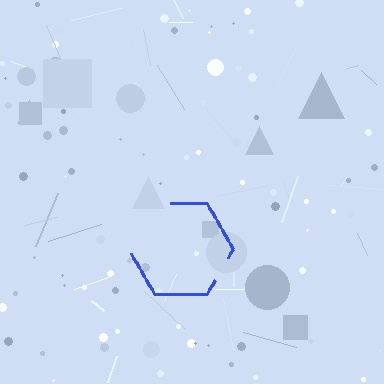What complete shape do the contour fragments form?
The contour fragments form a hexagon.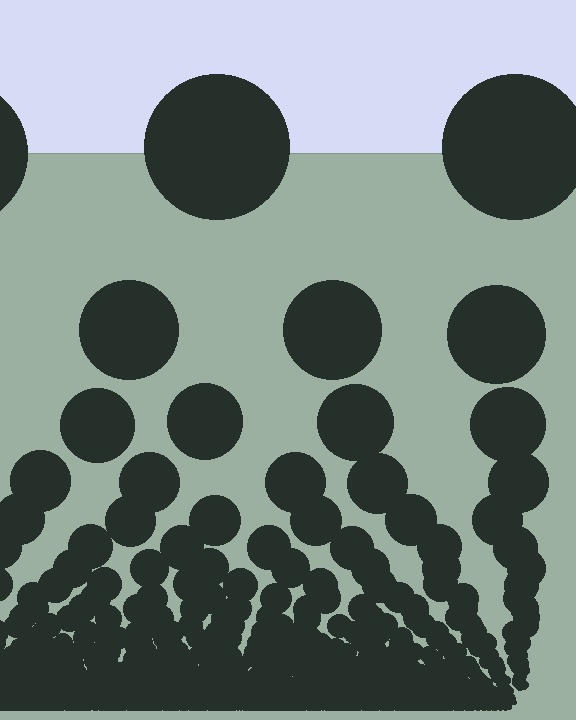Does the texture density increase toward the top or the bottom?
Density increases toward the bottom.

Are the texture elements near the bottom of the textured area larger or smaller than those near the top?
Smaller. The gradient is inverted — elements near the bottom are smaller and denser.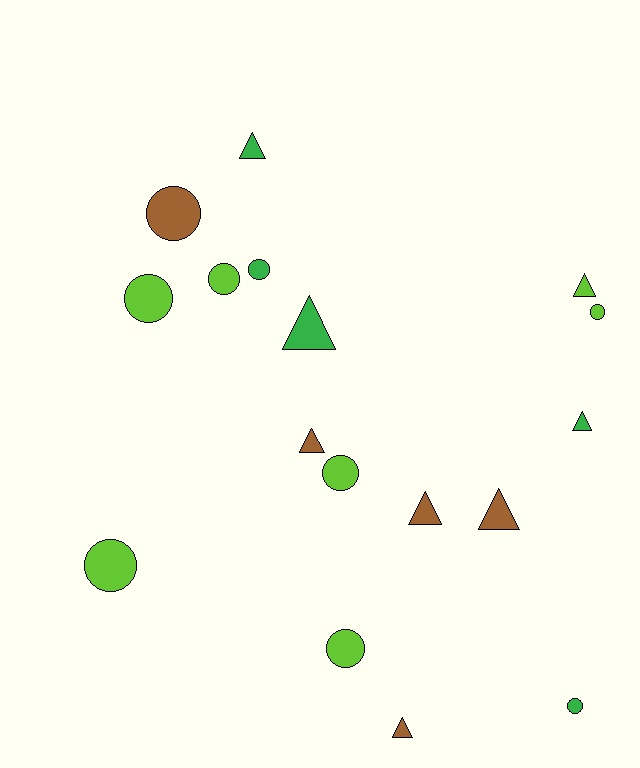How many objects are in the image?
There are 17 objects.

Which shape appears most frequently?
Circle, with 9 objects.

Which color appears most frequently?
Lime, with 7 objects.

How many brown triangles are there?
There are 4 brown triangles.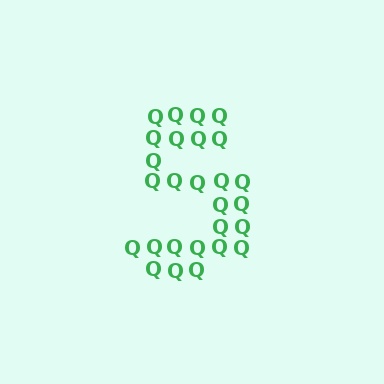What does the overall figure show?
The overall figure shows the digit 5.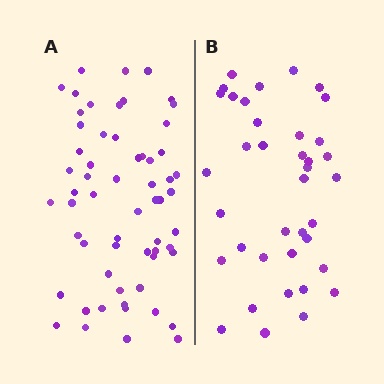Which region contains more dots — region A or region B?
Region A (the left region) has more dots.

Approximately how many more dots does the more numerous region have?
Region A has approximately 20 more dots than region B.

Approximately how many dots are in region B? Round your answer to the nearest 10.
About 40 dots. (The exact count is 38, which rounds to 40.)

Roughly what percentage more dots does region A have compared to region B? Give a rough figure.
About 60% more.